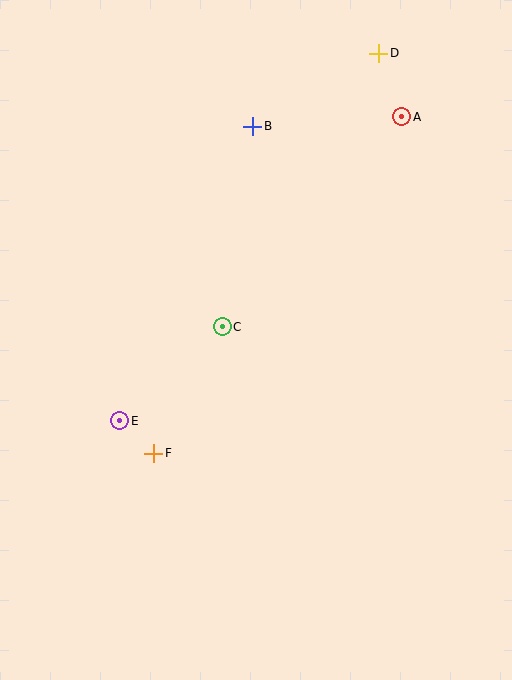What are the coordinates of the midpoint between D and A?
The midpoint between D and A is at (390, 85).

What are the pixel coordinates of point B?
Point B is at (253, 126).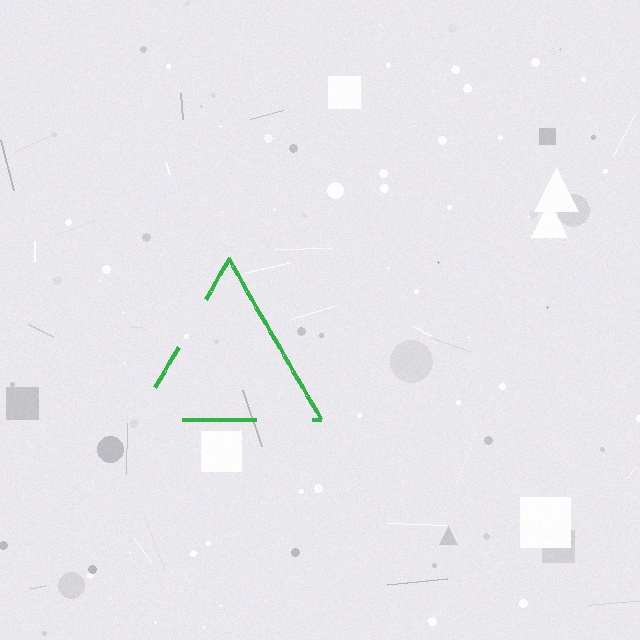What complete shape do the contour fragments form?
The contour fragments form a triangle.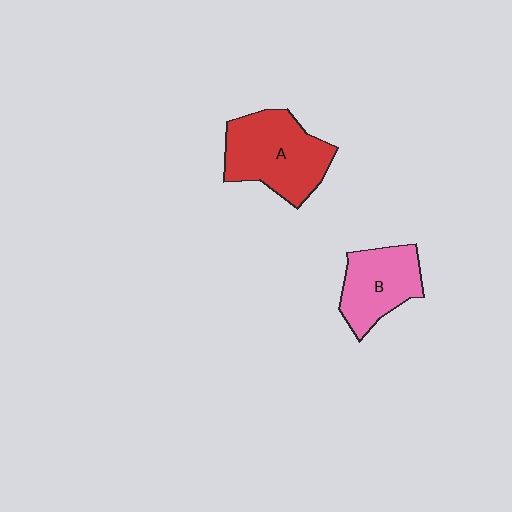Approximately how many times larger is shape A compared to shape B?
Approximately 1.4 times.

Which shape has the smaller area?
Shape B (pink).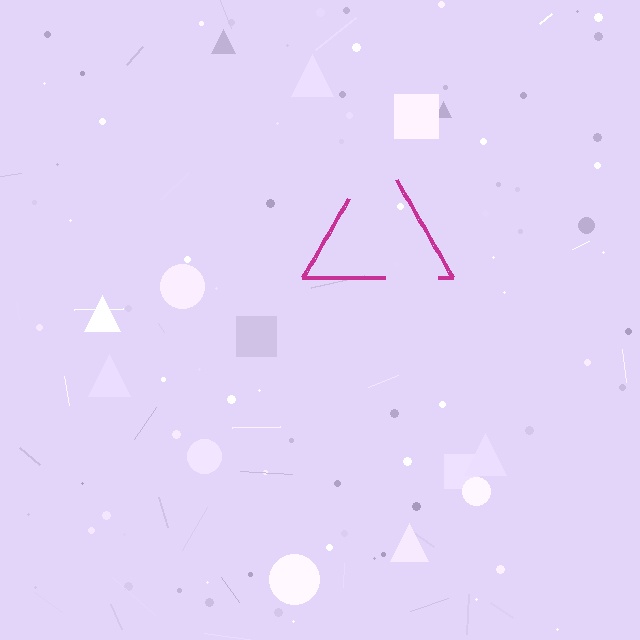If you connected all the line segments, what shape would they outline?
They would outline a triangle.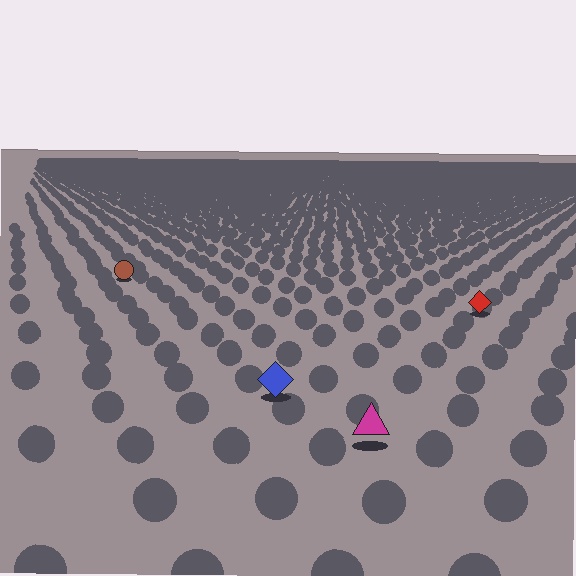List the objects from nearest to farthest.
From nearest to farthest: the magenta triangle, the blue diamond, the red diamond, the brown circle.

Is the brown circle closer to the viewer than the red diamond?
No. The red diamond is closer — you can tell from the texture gradient: the ground texture is coarser near it.